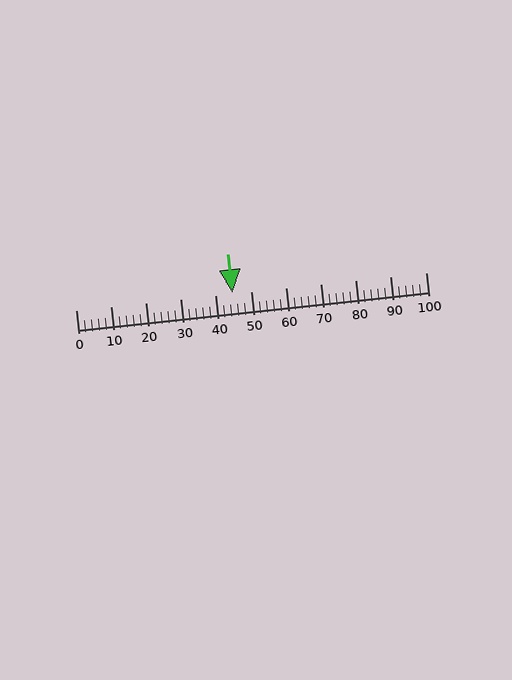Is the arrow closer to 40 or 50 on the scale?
The arrow is closer to 40.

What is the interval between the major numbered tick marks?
The major tick marks are spaced 10 units apart.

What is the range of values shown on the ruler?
The ruler shows values from 0 to 100.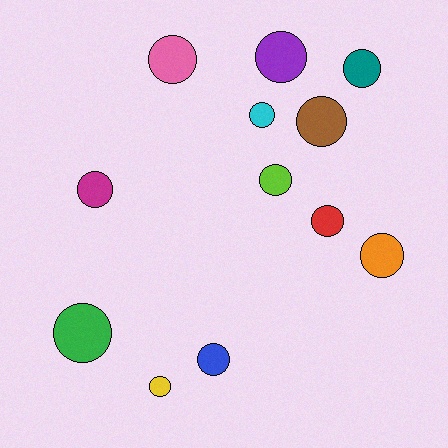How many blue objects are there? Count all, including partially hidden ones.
There is 1 blue object.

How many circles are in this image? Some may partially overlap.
There are 12 circles.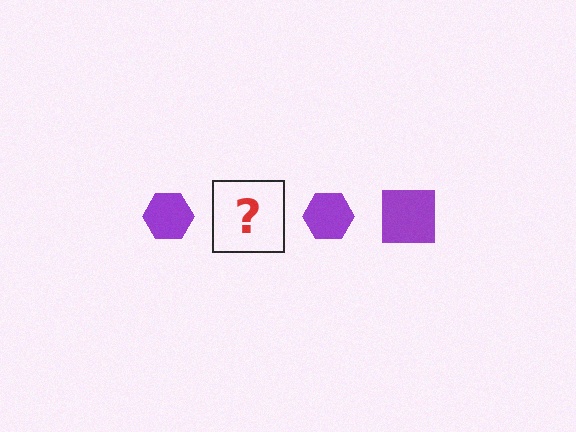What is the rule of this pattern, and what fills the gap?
The rule is that the pattern cycles through hexagon, square shapes in purple. The gap should be filled with a purple square.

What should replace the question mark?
The question mark should be replaced with a purple square.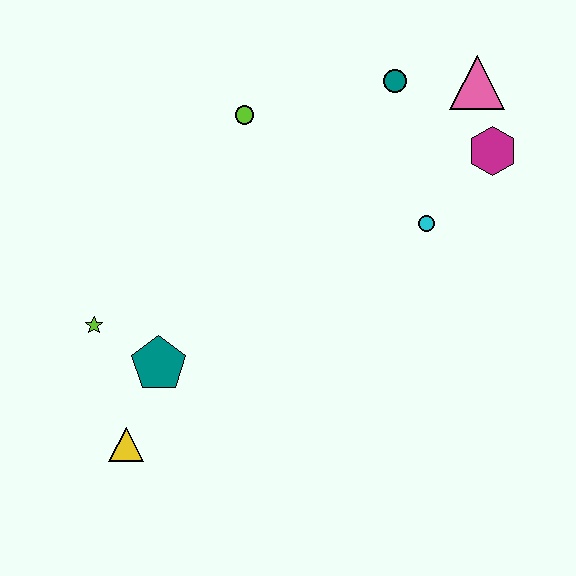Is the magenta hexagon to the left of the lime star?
No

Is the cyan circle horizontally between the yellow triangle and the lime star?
No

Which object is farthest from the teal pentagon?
The pink triangle is farthest from the teal pentagon.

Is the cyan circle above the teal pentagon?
Yes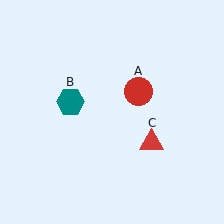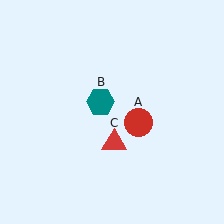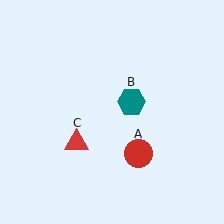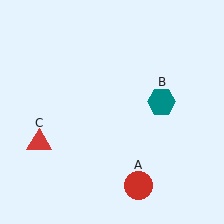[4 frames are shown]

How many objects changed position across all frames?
3 objects changed position: red circle (object A), teal hexagon (object B), red triangle (object C).